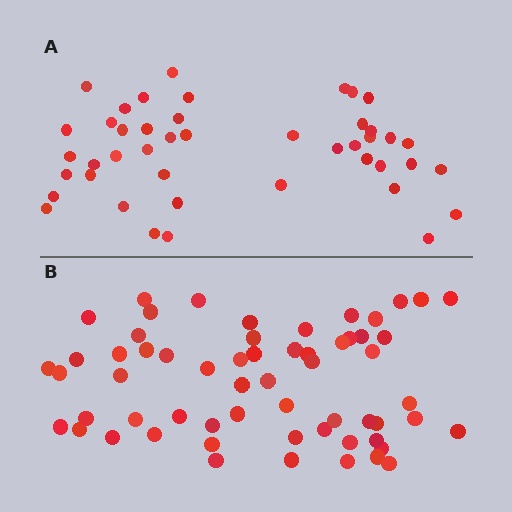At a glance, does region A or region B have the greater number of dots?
Region B (the bottom region) has more dots.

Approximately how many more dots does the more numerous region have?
Region B has approximately 15 more dots than region A.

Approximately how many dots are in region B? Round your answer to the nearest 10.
About 60 dots.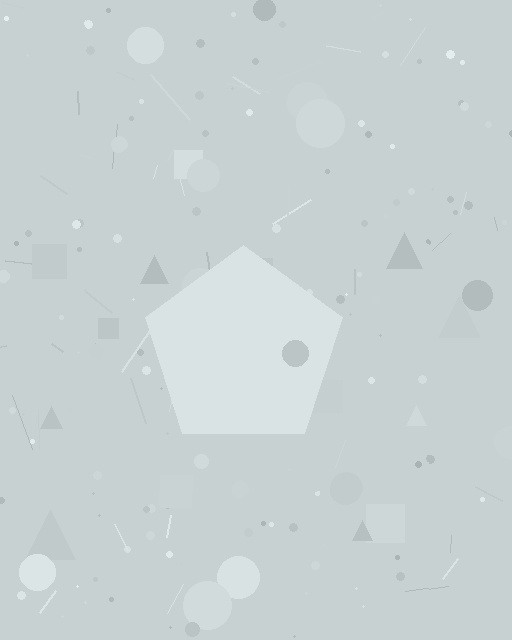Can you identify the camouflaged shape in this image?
The camouflaged shape is a pentagon.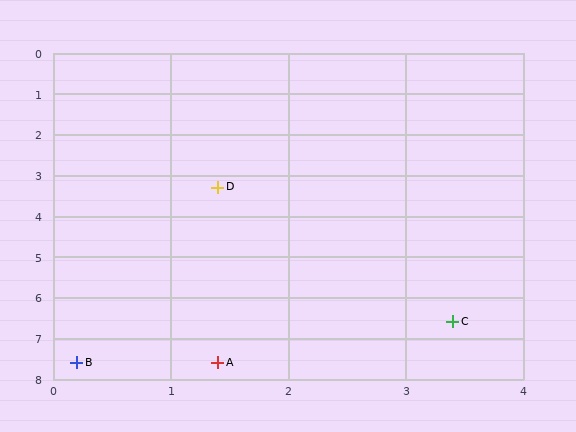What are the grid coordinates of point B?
Point B is at approximately (0.2, 7.6).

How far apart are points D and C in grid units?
Points D and C are about 3.9 grid units apart.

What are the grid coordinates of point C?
Point C is at approximately (3.4, 6.6).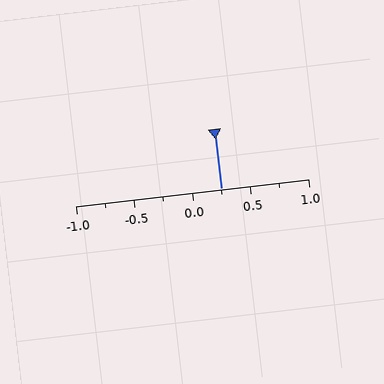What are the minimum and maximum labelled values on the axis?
The axis runs from -1.0 to 1.0.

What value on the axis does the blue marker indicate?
The marker indicates approximately 0.25.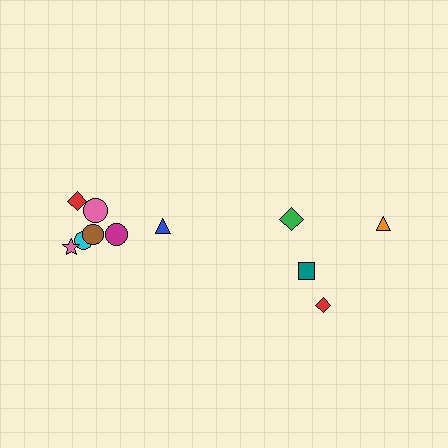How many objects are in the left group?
There are 7 objects.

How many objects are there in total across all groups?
There are 11 objects.